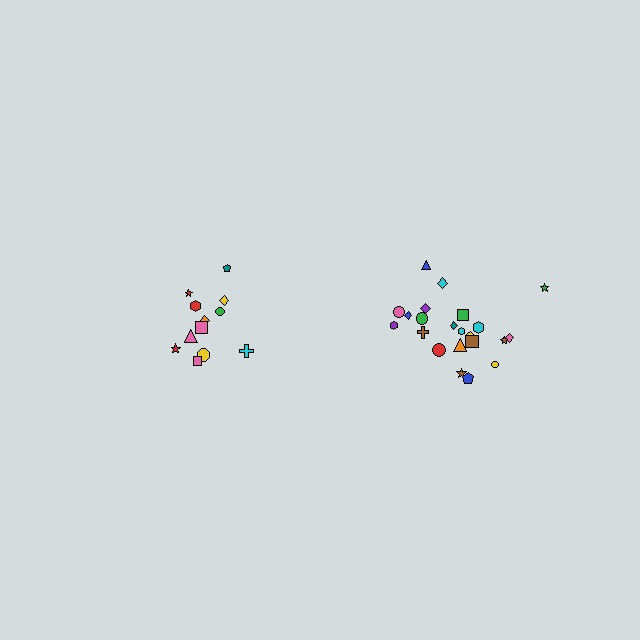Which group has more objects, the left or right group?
The right group.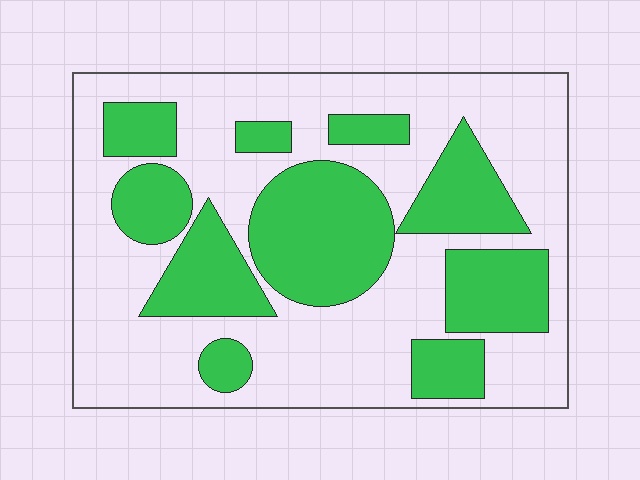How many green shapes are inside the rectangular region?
10.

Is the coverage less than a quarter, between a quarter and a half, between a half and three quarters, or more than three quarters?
Between a quarter and a half.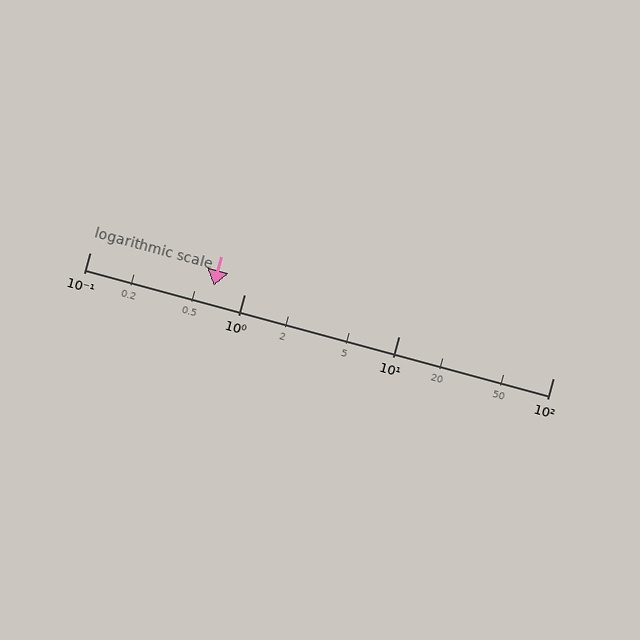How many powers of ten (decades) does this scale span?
The scale spans 3 decades, from 0.1 to 100.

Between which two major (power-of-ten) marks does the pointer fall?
The pointer is between 0.1 and 1.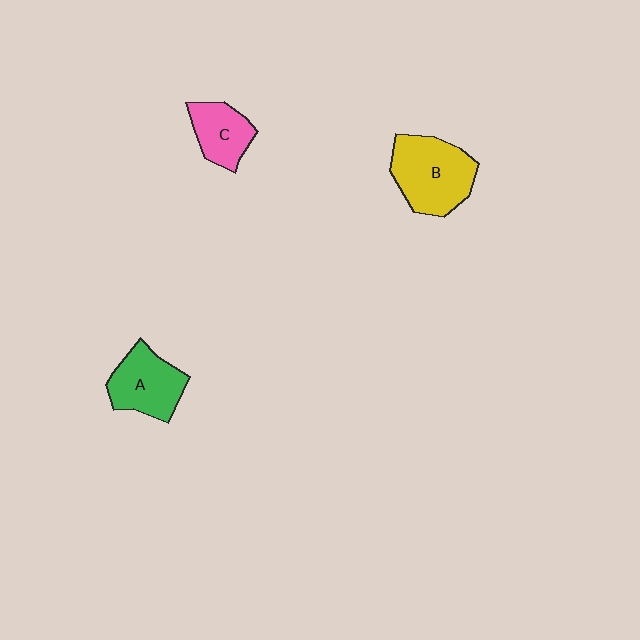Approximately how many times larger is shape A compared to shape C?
Approximately 1.3 times.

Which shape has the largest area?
Shape B (yellow).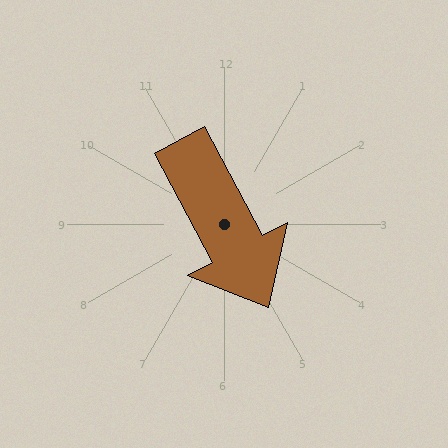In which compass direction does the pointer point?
Southeast.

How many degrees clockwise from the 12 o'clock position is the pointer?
Approximately 152 degrees.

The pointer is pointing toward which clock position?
Roughly 5 o'clock.